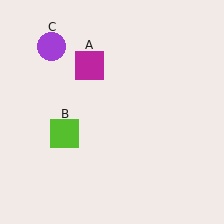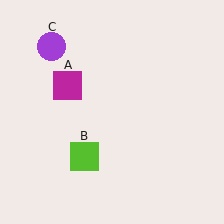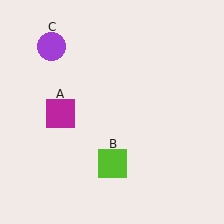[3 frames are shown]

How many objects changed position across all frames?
2 objects changed position: magenta square (object A), lime square (object B).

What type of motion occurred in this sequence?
The magenta square (object A), lime square (object B) rotated counterclockwise around the center of the scene.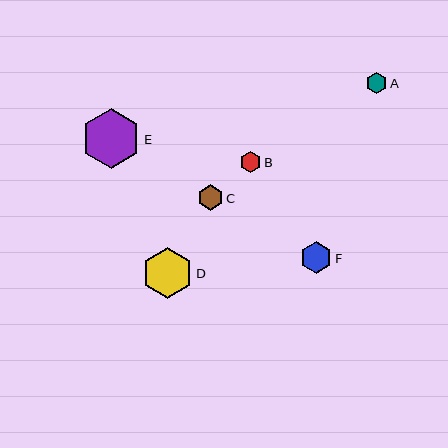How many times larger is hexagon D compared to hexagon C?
Hexagon D is approximately 2.0 times the size of hexagon C.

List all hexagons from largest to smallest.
From largest to smallest: E, D, F, C, A, B.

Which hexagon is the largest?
Hexagon E is the largest with a size of approximately 60 pixels.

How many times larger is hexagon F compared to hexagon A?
Hexagon F is approximately 1.5 times the size of hexagon A.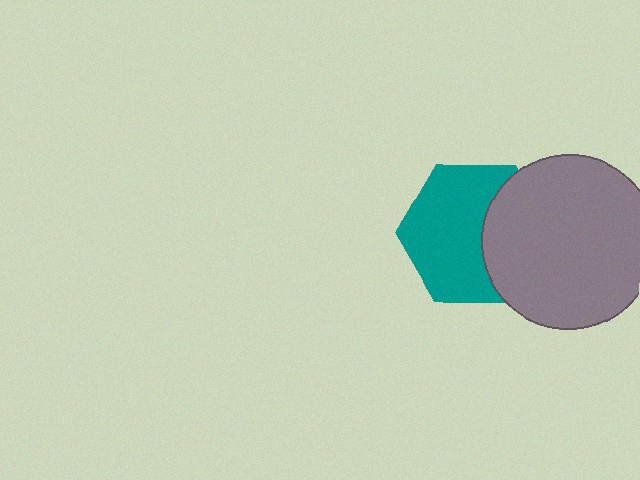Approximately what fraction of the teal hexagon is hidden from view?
Roughly 36% of the teal hexagon is hidden behind the gray circle.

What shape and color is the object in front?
The object in front is a gray circle.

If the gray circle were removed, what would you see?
You would see the complete teal hexagon.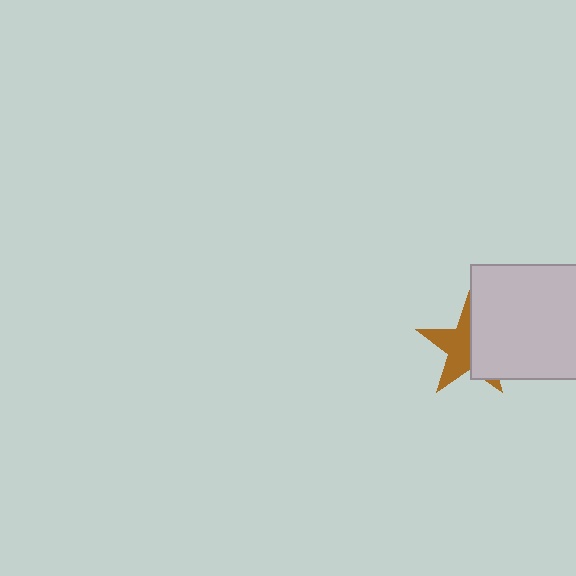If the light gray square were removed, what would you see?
You would see the complete brown star.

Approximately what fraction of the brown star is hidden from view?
Roughly 48% of the brown star is hidden behind the light gray square.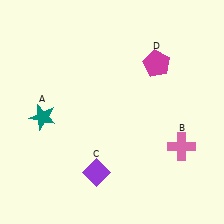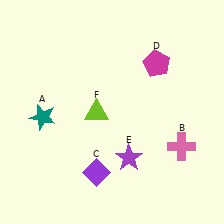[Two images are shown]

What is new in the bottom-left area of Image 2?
A lime triangle (F) was added in the bottom-left area of Image 2.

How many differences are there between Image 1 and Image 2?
There are 2 differences between the two images.